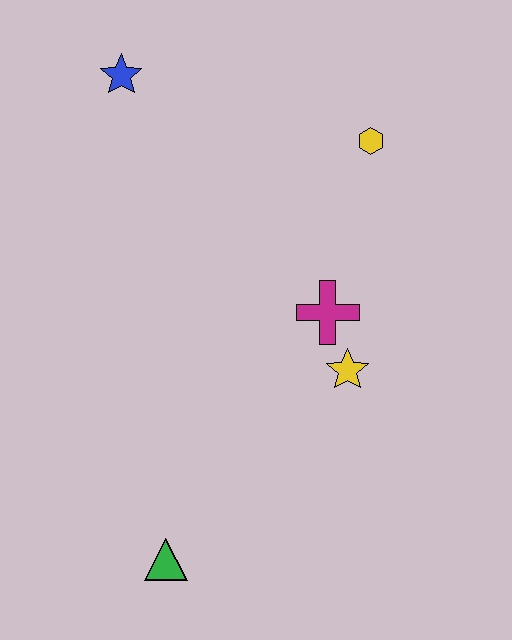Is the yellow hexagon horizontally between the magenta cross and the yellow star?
No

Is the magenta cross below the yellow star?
No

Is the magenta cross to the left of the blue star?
No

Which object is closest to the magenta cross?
The yellow star is closest to the magenta cross.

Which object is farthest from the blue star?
The green triangle is farthest from the blue star.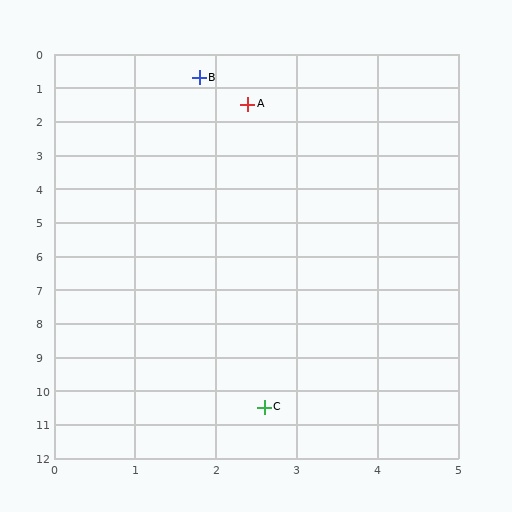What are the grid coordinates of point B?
Point B is at approximately (1.8, 0.7).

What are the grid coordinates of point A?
Point A is at approximately (2.4, 1.5).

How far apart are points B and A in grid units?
Points B and A are about 1.0 grid units apart.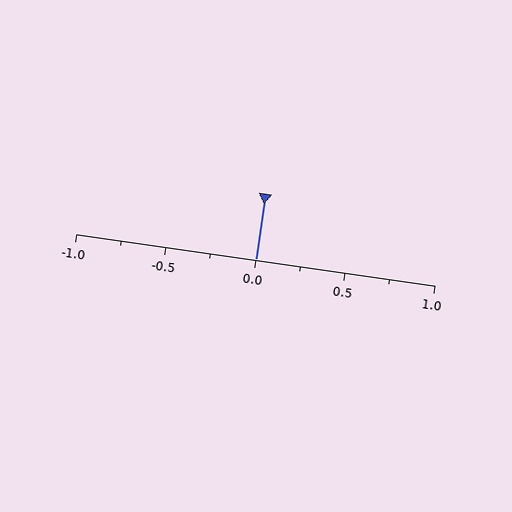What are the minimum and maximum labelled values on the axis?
The axis runs from -1.0 to 1.0.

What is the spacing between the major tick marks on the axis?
The major ticks are spaced 0.5 apart.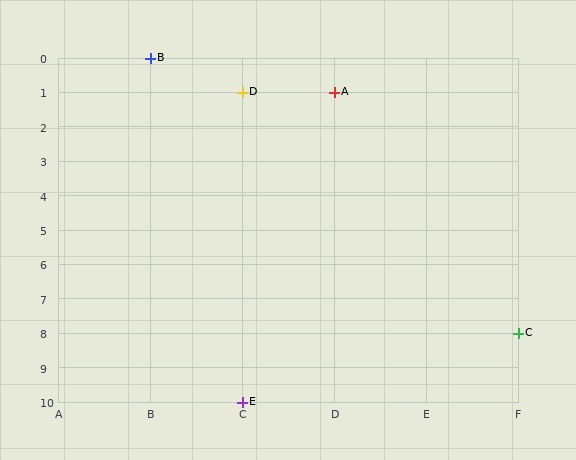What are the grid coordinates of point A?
Point A is at grid coordinates (D, 1).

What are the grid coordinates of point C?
Point C is at grid coordinates (F, 8).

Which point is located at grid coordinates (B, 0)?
Point B is at (B, 0).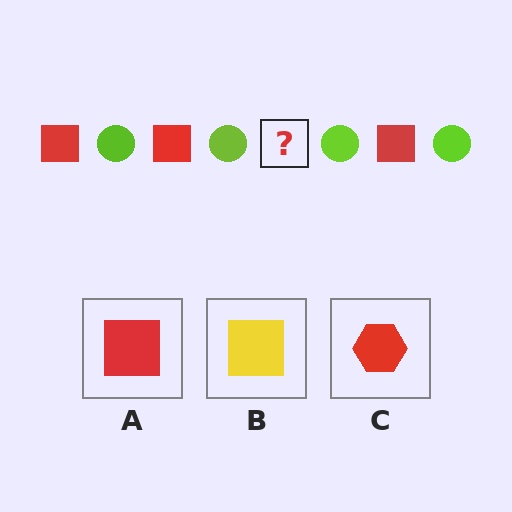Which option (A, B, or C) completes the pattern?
A.